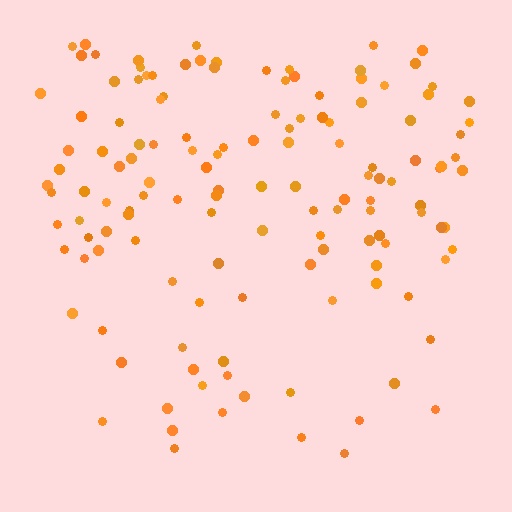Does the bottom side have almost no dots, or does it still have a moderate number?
Still a moderate number, just noticeably fewer than the top.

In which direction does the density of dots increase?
From bottom to top, with the top side densest.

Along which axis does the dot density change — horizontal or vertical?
Vertical.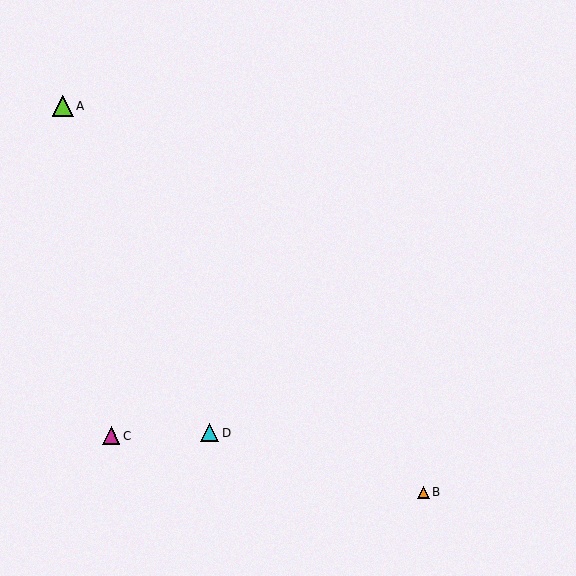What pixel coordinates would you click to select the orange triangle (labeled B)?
Click at (424, 492) to select the orange triangle B.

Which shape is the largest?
The lime triangle (labeled A) is the largest.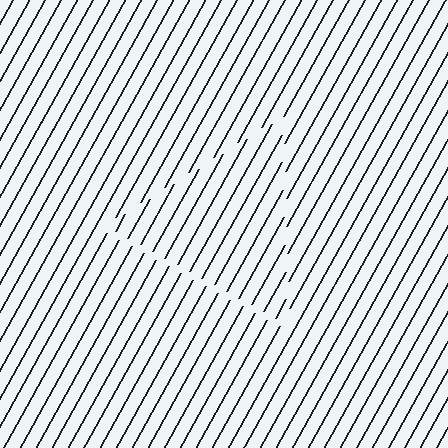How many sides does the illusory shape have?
3 sides — the line-ends trace a triangle.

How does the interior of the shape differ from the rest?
The interior of the shape contains the same grating, shifted by half a period — the contour is defined by the phase discontinuity where line-ends from the inner and outer gratings abut.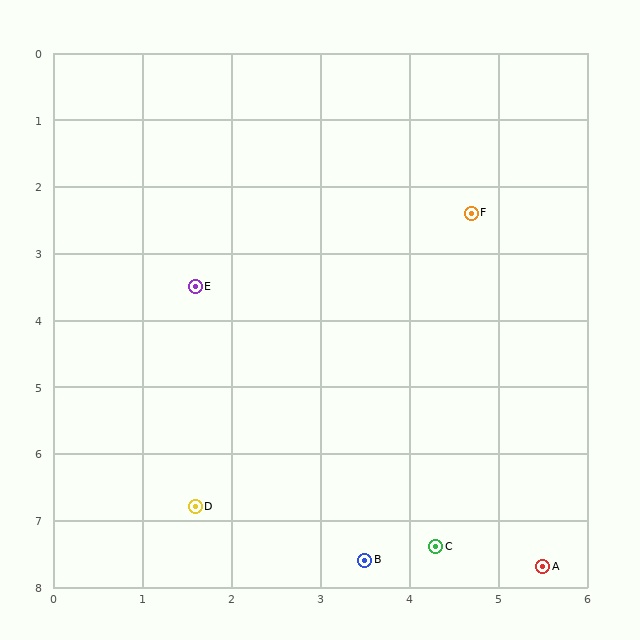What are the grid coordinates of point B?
Point B is at approximately (3.5, 7.6).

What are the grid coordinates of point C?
Point C is at approximately (4.3, 7.4).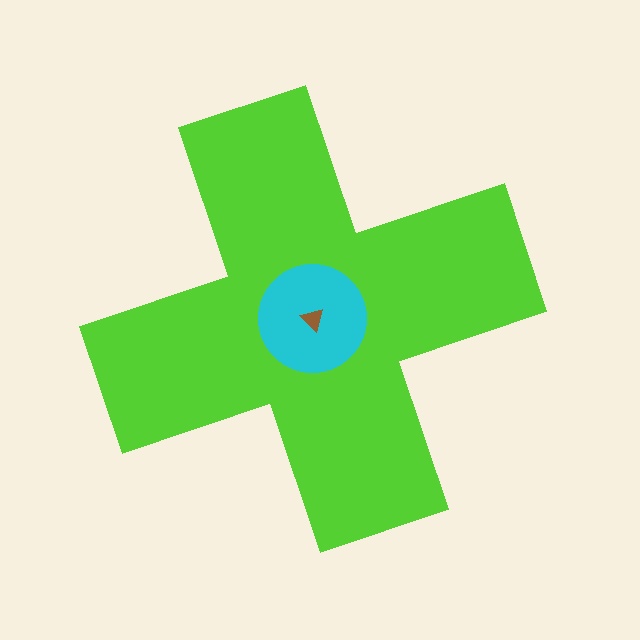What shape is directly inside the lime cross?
The cyan circle.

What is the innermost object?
The brown triangle.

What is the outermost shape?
The lime cross.